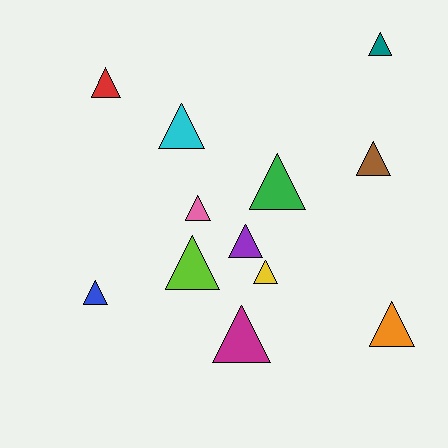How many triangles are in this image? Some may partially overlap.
There are 12 triangles.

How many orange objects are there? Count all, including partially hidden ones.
There is 1 orange object.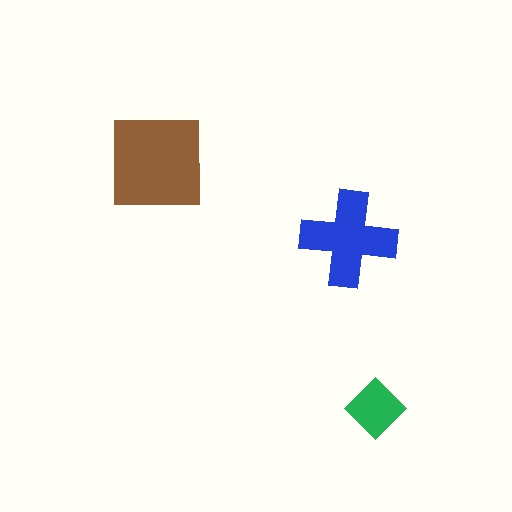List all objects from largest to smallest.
The brown square, the blue cross, the green diamond.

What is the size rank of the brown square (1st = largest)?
1st.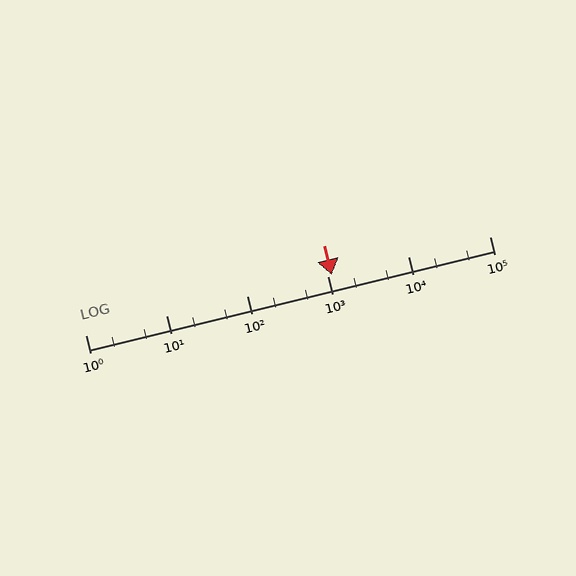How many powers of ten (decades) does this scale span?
The scale spans 5 decades, from 1 to 100000.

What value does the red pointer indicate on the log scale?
The pointer indicates approximately 1100.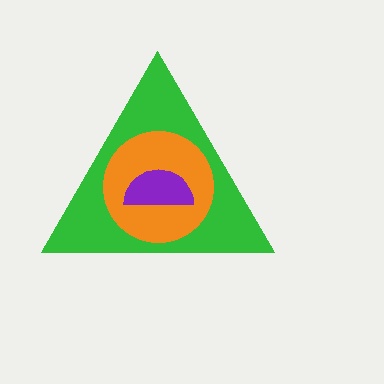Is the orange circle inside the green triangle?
Yes.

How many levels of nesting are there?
3.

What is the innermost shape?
The purple semicircle.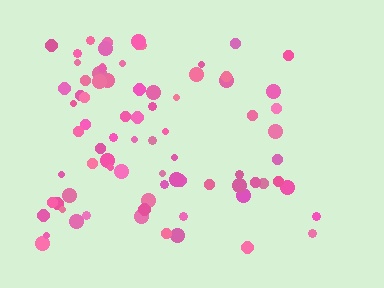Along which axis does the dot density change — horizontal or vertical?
Horizontal.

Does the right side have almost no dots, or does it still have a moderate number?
Still a moderate number, just noticeably fewer than the left.